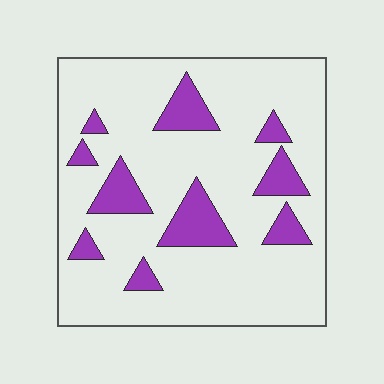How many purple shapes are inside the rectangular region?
10.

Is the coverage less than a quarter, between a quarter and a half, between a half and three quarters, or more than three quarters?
Less than a quarter.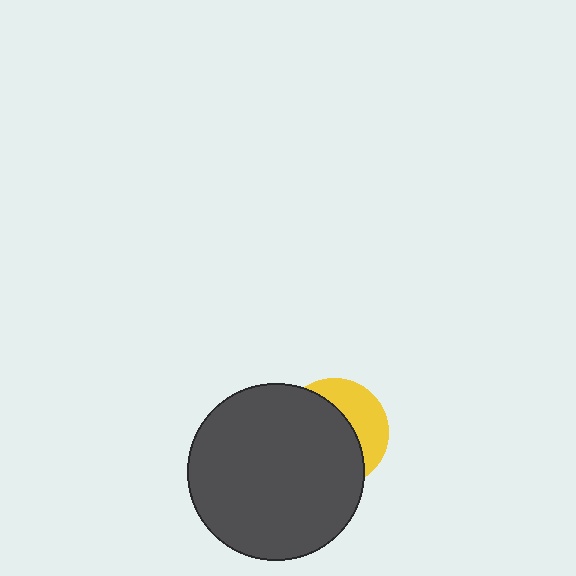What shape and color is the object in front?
The object in front is a dark gray circle.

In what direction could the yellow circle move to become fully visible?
The yellow circle could move right. That would shift it out from behind the dark gray circle entirely.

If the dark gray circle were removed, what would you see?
You would see the complete yellow circle.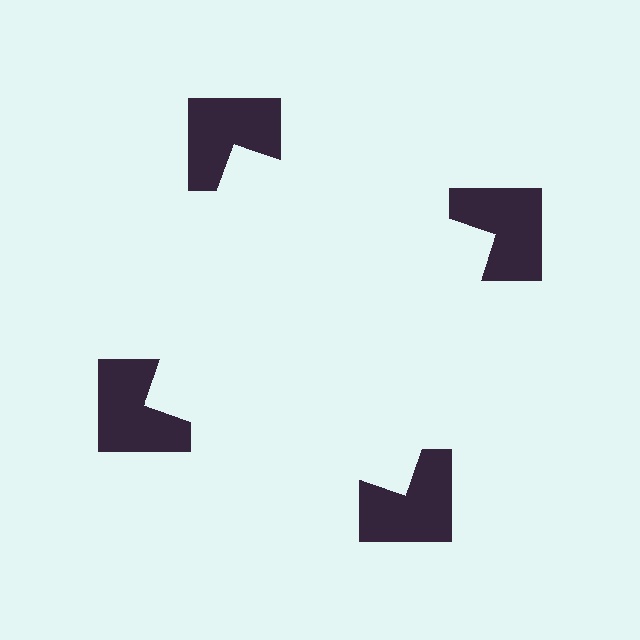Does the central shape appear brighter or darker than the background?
It typically appears slightly brighter than the background, even though no actual brightness change is drawn.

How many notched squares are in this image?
There are 4 — one at each vertex of the illusory square.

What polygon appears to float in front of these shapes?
An illusory square — its edges are inferred from the aligned wedge cuts in the notched squares, not physically drawn.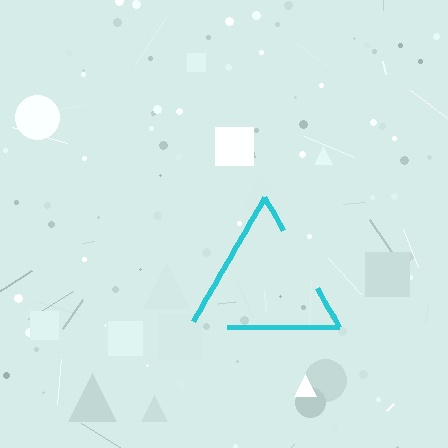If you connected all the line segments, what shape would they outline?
They would outline a triangle.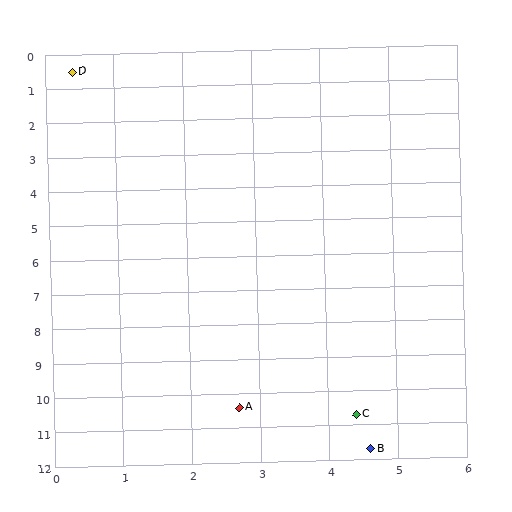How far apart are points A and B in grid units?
Points A and B are about 2.3 grid units apart.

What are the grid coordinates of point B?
Point B is at approximately (4.6, 11.7).